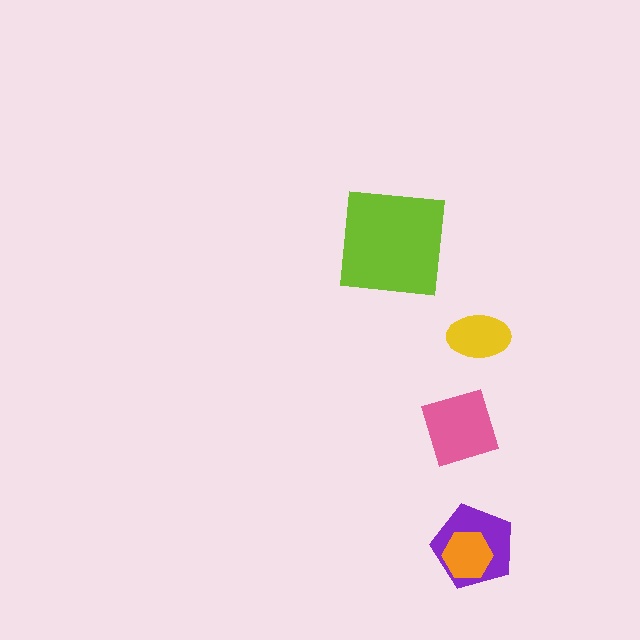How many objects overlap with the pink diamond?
0 objects overlap with the pink diamond.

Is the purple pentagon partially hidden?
Yes, it is partially covered by another shape.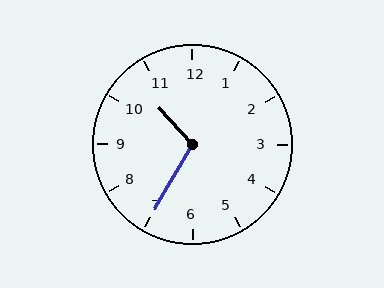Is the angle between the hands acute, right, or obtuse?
It is obtuse.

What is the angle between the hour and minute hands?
Approximately 108 degrees.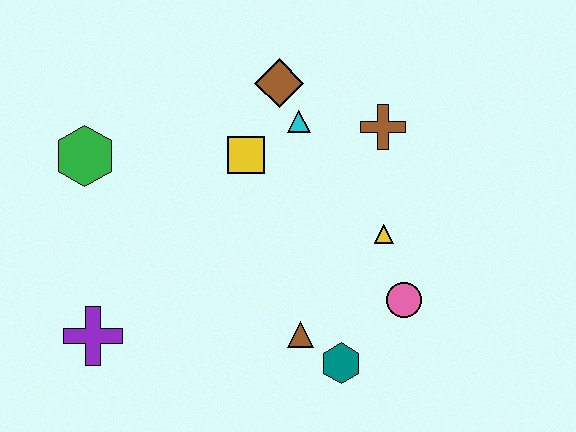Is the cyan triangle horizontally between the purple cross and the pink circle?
Yes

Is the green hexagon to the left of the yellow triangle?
Yes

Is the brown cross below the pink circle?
No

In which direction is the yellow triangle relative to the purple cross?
The yellow triangle is to the right of the purple cross.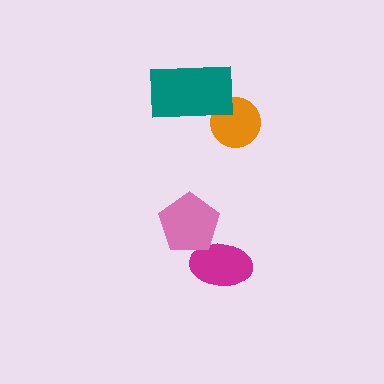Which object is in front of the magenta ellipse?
The pink pentagon is in front of the magenta ellipse.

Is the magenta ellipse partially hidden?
Yes, it is partially covered by another shape.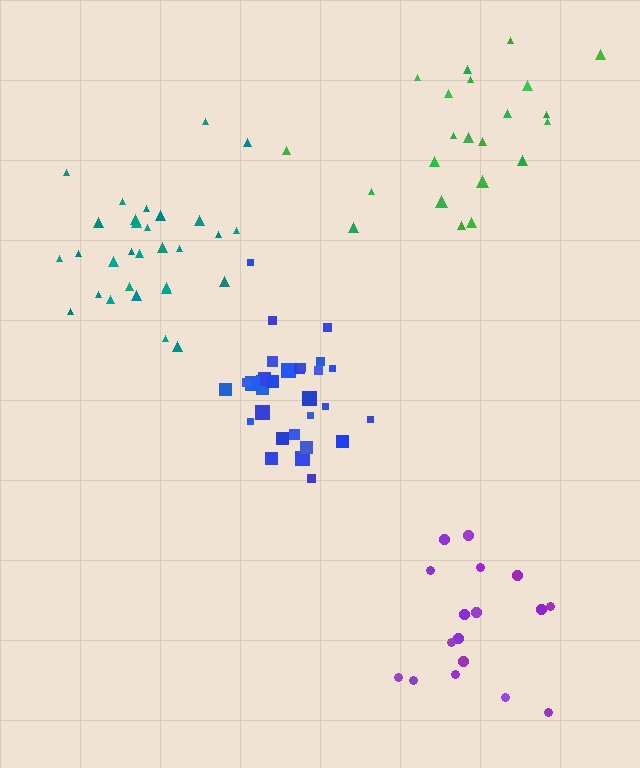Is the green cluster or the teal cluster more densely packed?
Teal.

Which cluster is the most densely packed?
Blue.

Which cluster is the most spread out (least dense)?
Green.